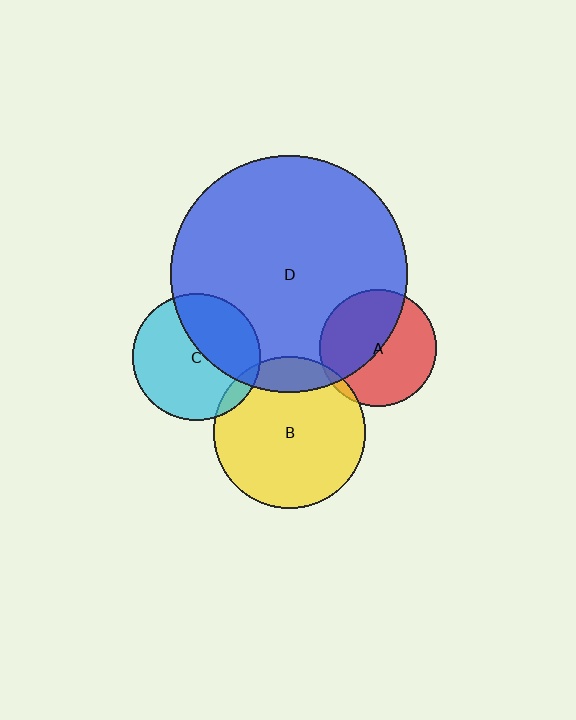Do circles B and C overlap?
Yes.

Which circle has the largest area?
Circle D (blue).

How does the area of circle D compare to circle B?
Approximately 2.4 times.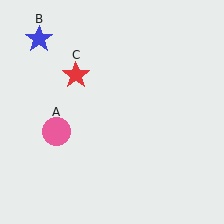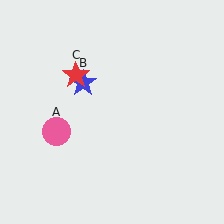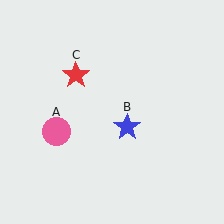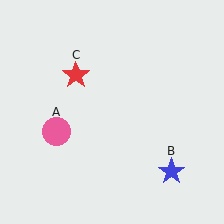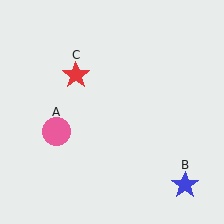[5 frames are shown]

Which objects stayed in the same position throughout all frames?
Pink circle (object A) and red star (object C) remained stationary.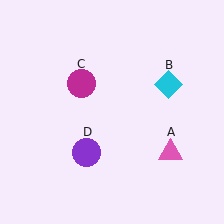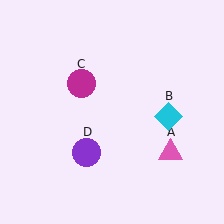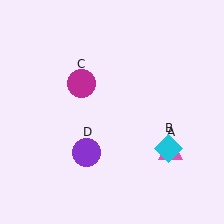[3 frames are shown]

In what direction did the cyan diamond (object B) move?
The cyan diamond (object B) moved down.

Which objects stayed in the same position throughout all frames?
Pink triangle (object A) and magenta circle (object C) and purple circle (object D) remained stationary.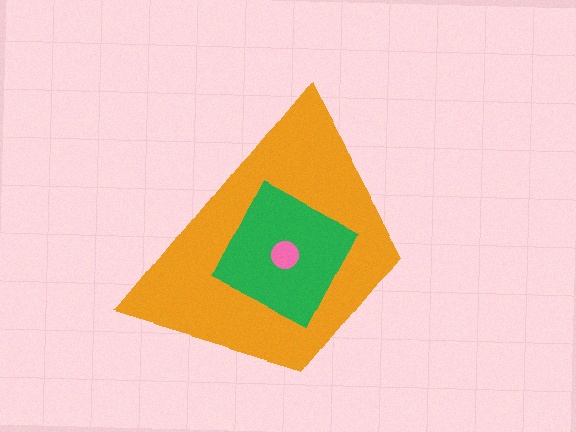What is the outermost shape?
The orange trapezoid.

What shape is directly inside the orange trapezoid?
The green square.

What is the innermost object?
The pink circle.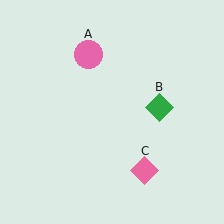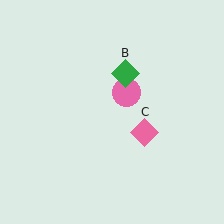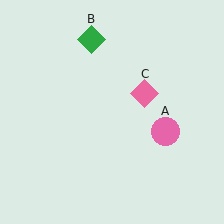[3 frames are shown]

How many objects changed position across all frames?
3 objects changed position: pink circle (object A), green diamond (object B), pink diamond (object C).